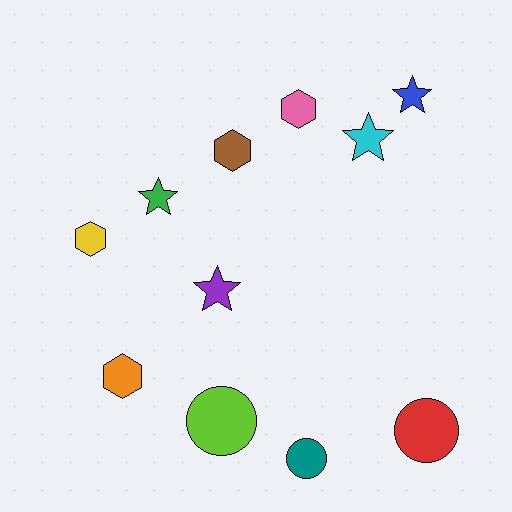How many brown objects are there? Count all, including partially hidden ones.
There is 1 brown object.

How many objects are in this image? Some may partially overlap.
There are 11 objects.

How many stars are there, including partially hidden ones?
There are 4 stars.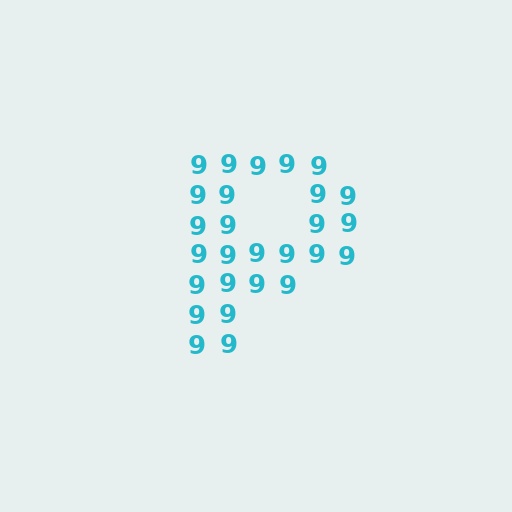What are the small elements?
The small elements are digit 9's.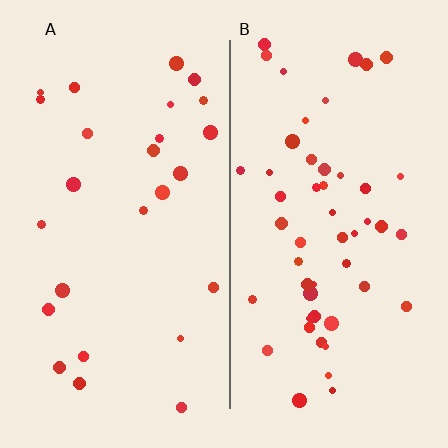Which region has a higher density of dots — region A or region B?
B (the right).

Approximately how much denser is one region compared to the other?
Approximately 2.0× — region B over region A.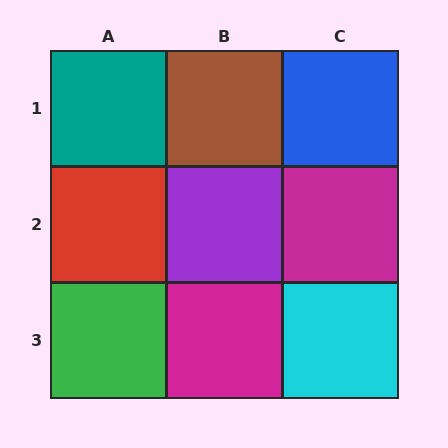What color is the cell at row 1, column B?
Brown.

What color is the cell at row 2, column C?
Magenta.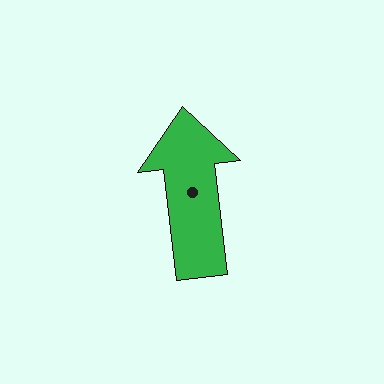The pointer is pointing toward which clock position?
Roughly 12 o'clock.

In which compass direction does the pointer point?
North.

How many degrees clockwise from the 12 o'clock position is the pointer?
Approximately 353 degrees.